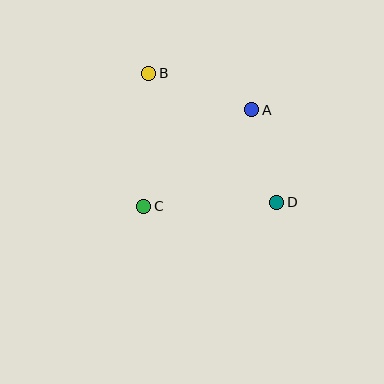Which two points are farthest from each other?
Points B and D are farthest from each other.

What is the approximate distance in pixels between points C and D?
The distance between C and D is approximately 133 pixels.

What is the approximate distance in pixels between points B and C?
The distance between B and C is approximately 133 pixels.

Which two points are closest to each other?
Points A and D are closest to each other.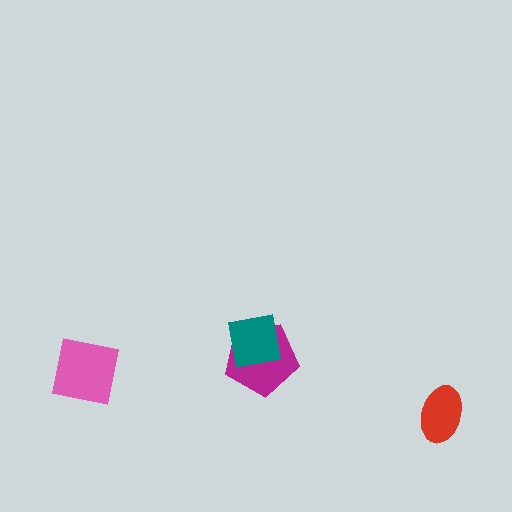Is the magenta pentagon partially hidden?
Yes, it is partially covered by another shape.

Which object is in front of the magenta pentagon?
The teal square is in front of the magenta pentagon.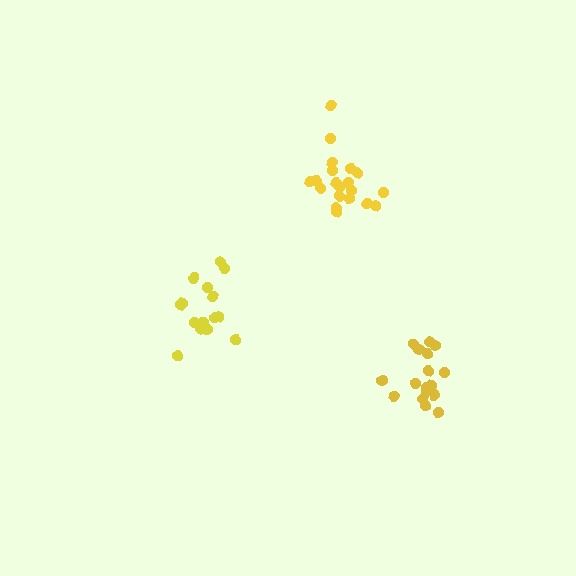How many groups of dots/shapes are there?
There are 3 groups.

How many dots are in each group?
Group 1: 20 dots, Group 2: 17 dots, Group 3: 16 dots (53 total).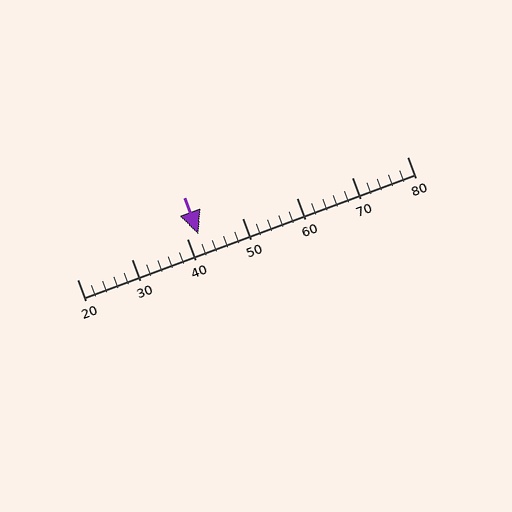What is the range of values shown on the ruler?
The ruler shows values from 20 to 80.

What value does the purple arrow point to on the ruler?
The purple arrow points to approximately 42.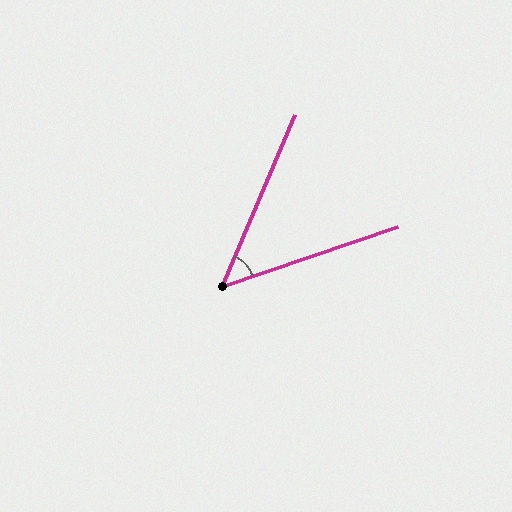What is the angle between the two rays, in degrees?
Approximately 48 degrees.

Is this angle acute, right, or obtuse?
It is acute.